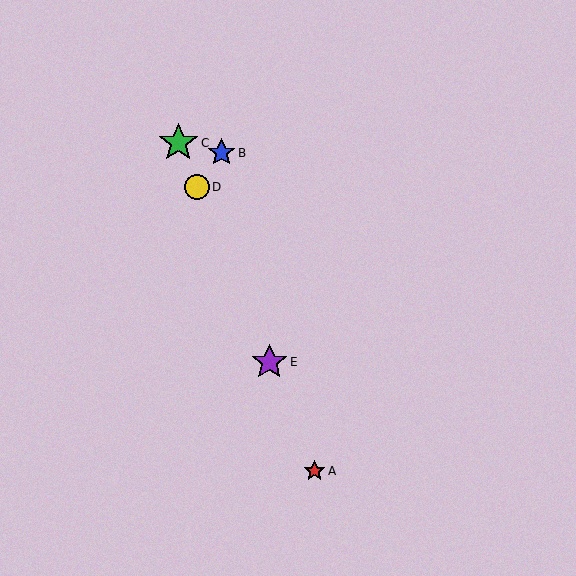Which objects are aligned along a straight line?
Objects A, C, D, E are aligned along a straight line.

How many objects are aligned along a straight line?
4 objects (A, C, D, E) are aligned along a straight line.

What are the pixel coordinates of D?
Object D is at (197, 187).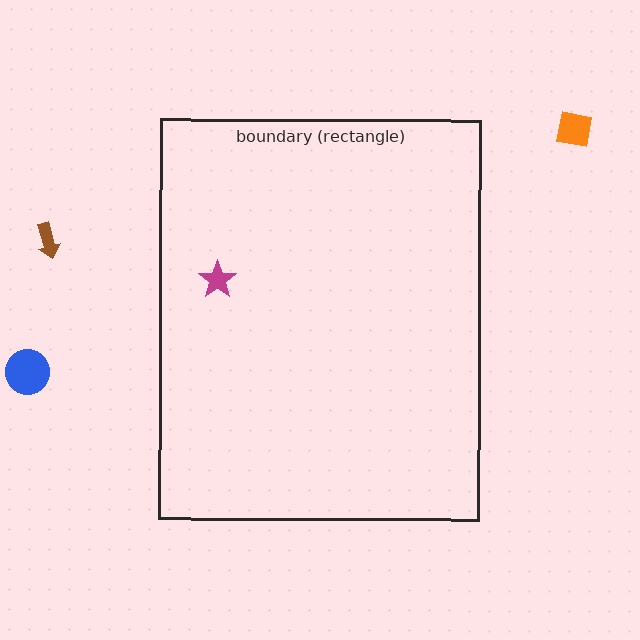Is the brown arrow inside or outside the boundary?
Outside.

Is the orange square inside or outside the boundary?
Outside.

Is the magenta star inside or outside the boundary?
Inside.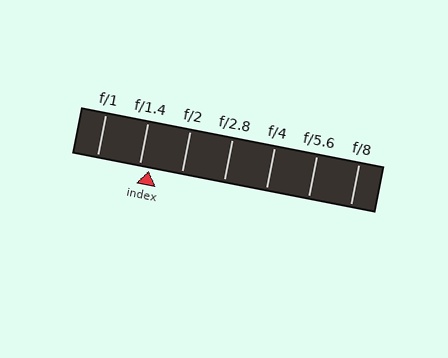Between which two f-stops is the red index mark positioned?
The index mark is between f/1.4 and f/2.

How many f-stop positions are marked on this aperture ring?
There are 7 f-stop positions marked.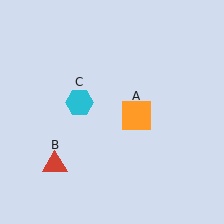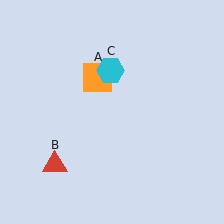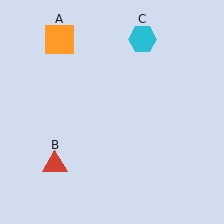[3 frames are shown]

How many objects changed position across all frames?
2 objects changed position: orange square (object A), cyan hexagon (object C).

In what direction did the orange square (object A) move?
The orange square (object A) moved up and to the left.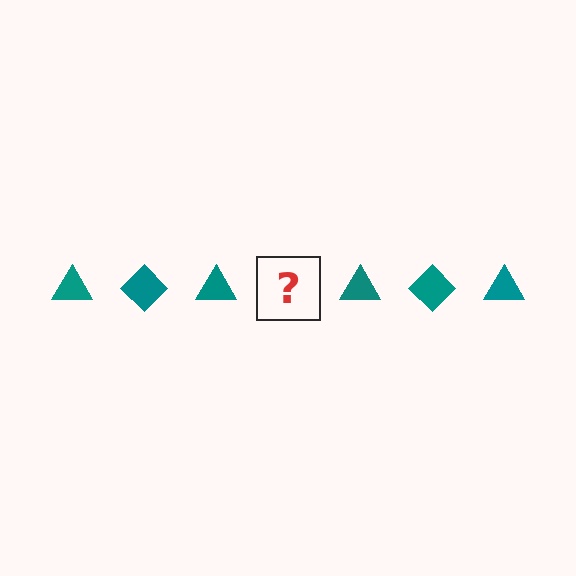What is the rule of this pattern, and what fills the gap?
The rule is that the pattern cycles through triangle, diamond shapes in teal. The gap should be filled with a teal diamond.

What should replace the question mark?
The question mark should be replaced with a teal diamond.